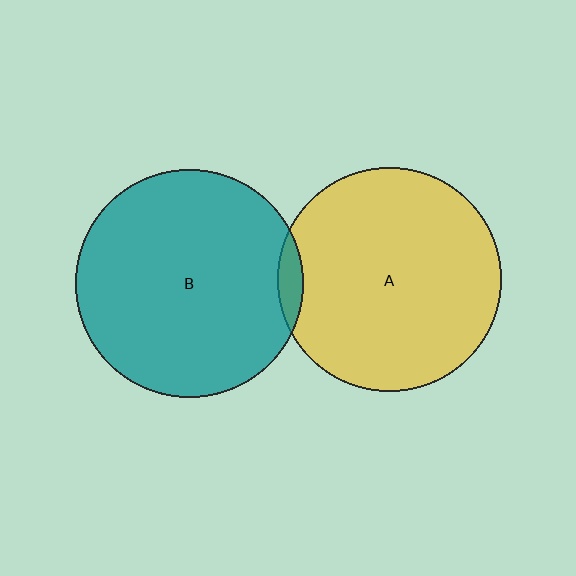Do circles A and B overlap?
Yes.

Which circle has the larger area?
Circle B (teal).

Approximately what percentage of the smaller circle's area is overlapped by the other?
Approximately 5%.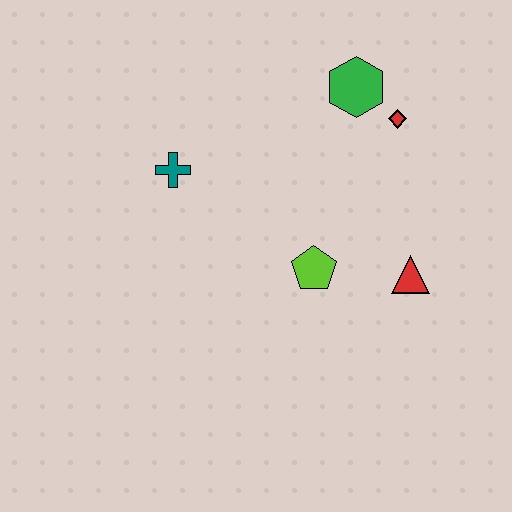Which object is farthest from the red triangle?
The teal cross is farthest from the red triangle.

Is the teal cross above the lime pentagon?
Yes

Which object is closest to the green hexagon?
The red diamond is closest to the green hexagon.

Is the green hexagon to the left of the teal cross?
No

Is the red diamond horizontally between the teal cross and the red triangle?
Yes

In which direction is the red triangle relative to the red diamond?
The red triangle is below the red diamond.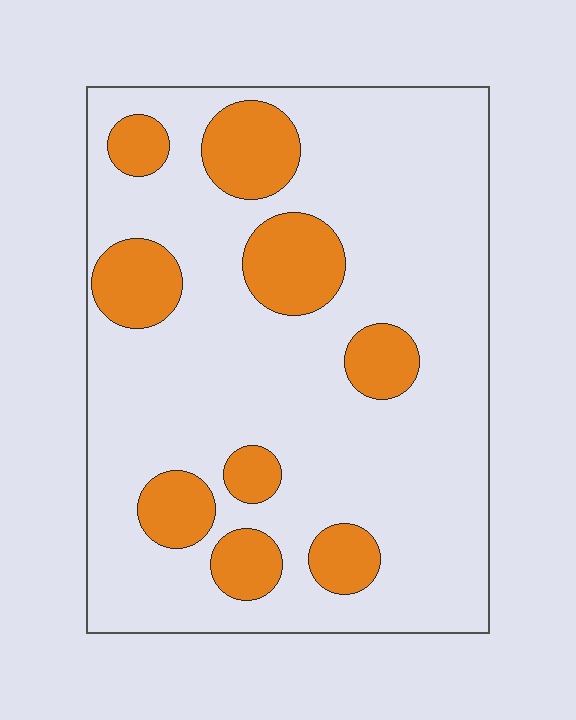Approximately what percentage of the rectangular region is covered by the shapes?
Approximately 20%.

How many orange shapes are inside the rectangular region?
9.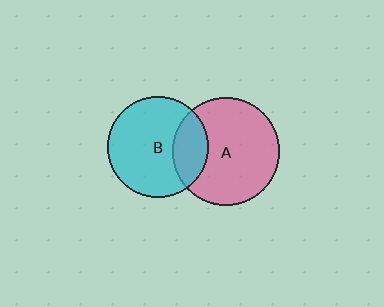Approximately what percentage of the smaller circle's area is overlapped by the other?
Approximately 25%.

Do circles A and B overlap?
Yes.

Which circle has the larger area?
Circle A (pink).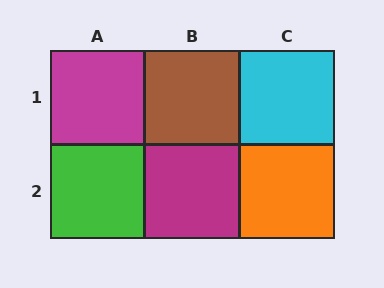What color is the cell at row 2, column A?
Green.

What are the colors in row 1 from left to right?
Magenta, brown, cyan.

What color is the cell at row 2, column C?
Orange.